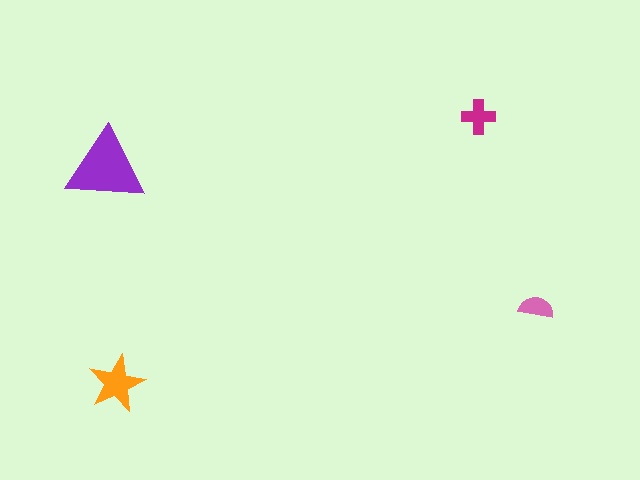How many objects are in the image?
There are 4 objects in the image.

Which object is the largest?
The purple triangle.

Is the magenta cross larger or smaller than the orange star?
Smaller.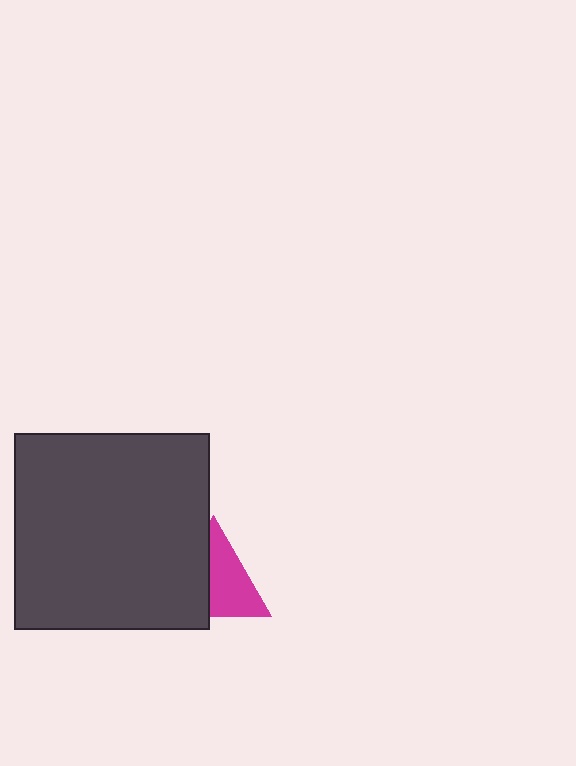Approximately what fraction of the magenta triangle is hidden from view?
Roughly 43% of the magenta triangle is hidden behind the dark gray square.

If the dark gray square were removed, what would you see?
You would see the complete magenta triangle.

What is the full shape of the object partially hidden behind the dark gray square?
The partially hidden object is a magenta triangle.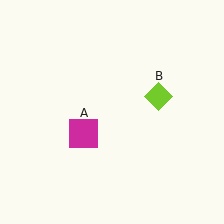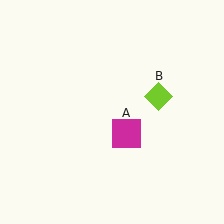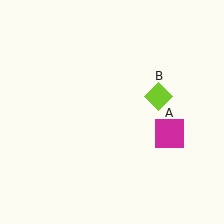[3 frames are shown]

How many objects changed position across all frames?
1 object changed position: magenta square (object A).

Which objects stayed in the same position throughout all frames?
Lime diamond (object B) remained stationary.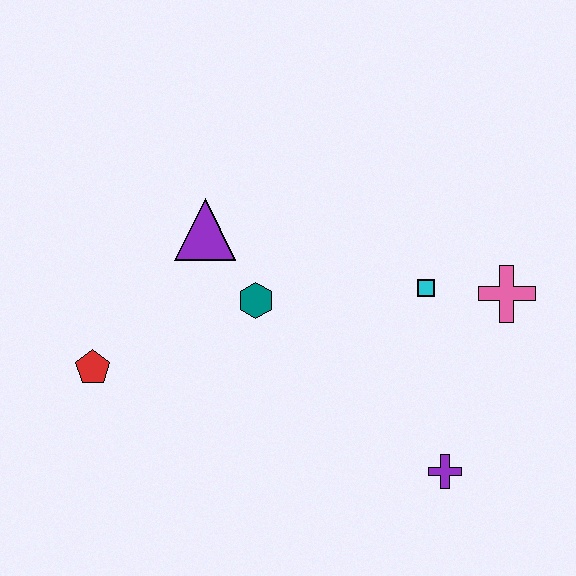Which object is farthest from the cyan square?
The red pentagon is farthest from the cyan square.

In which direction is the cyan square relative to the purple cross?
The cyan square is above the purple cross.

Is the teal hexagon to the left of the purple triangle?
No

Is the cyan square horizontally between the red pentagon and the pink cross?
Yes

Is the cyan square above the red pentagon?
Yes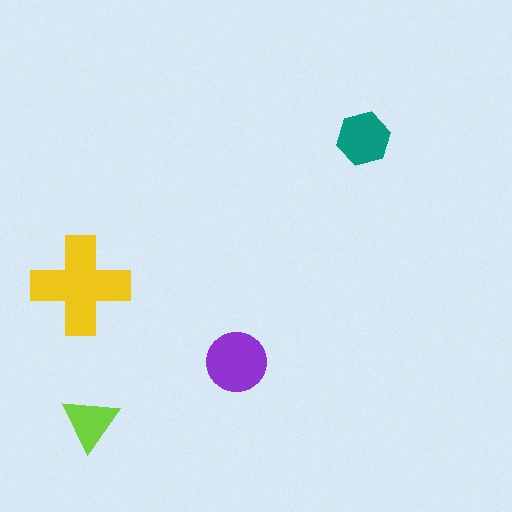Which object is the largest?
The yellow cross.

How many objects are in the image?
There are 4 objects in the image.